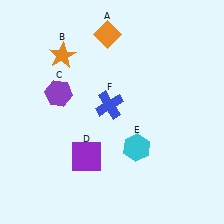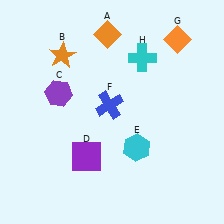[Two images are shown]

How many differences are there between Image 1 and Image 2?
There are 2 differences between the two images.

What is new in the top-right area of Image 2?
An orange diamond (G) was added in the top-right area of Image 2.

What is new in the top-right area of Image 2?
A cyan cross (H) was added in the top-right area of Image 2.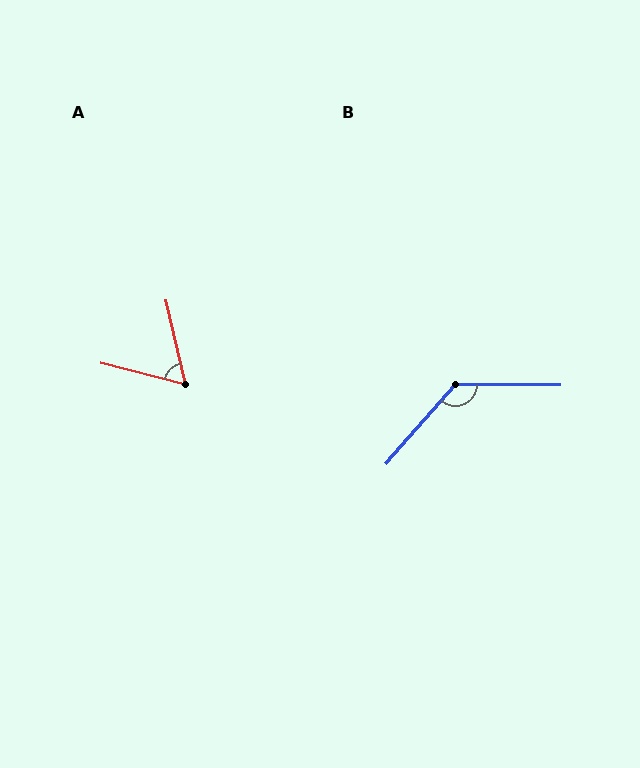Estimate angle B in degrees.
Approximately 130 degrees.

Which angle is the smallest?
A, at approximately 63 degrees.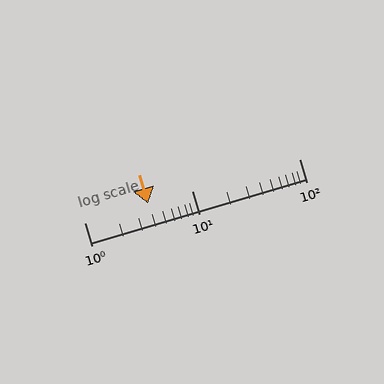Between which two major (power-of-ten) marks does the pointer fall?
The pointer is between 1 and 10.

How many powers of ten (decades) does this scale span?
The scale spans 2 decades, from 1 to 100.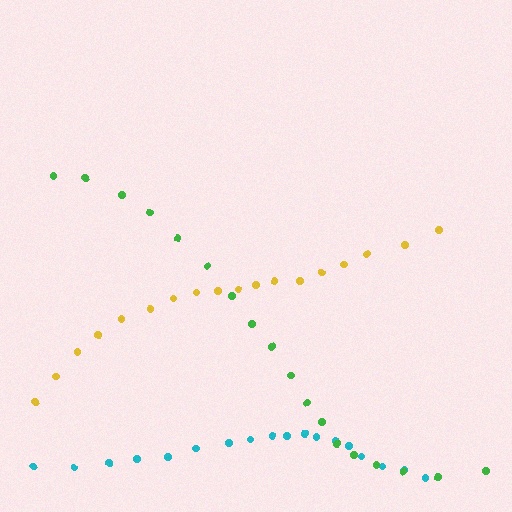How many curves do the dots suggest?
There are 3 distinct paths.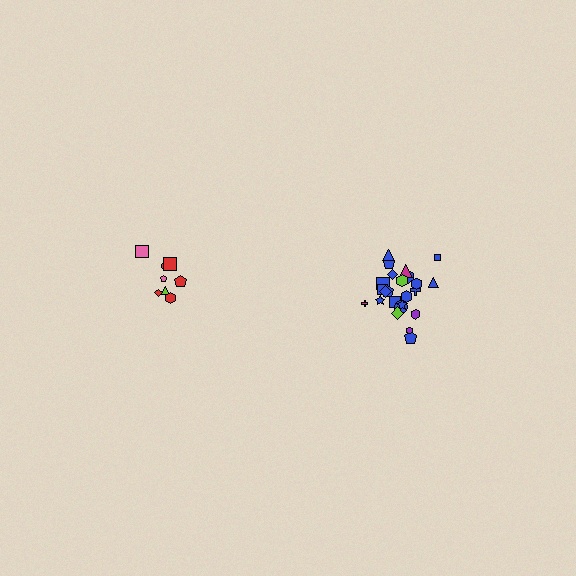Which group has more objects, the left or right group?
The right group.